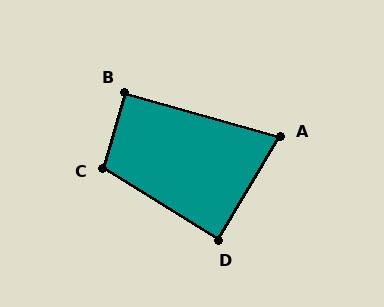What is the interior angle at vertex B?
Approximately 91 degrees (approximately right).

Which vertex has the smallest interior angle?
A, at approximately 74 degrees.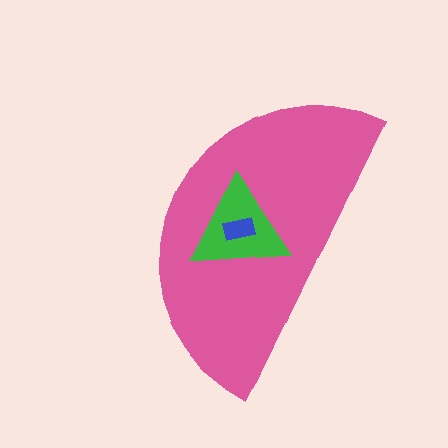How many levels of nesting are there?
3.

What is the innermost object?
The blue rectangle.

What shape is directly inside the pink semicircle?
The green triangle.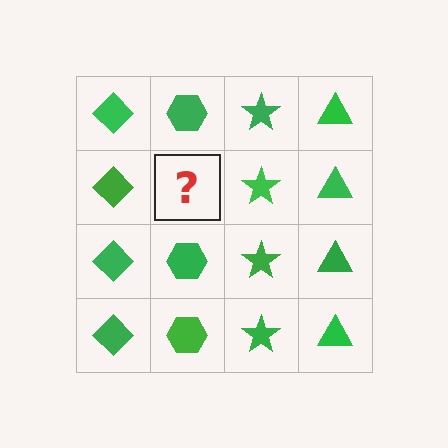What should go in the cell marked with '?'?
The missing cell should contain a green hexagon.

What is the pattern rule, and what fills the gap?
The rule is that each column has a consistent shape. The gap should be filled with a green hexagon.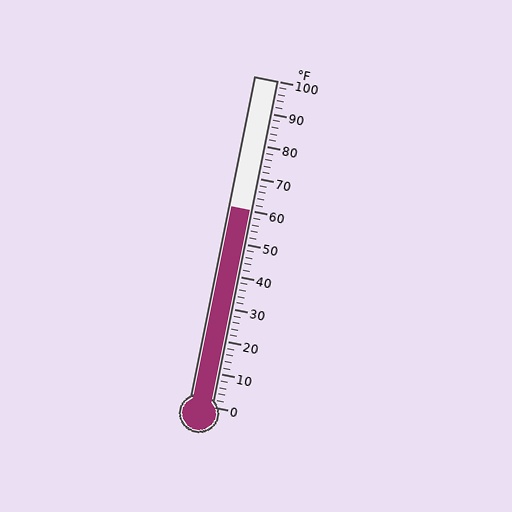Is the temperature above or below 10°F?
The temperature is above 10°F.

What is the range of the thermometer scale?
The thermometer scale ranges from 0°F to 100°F.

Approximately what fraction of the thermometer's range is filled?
The thermometer is filled to approximately 60% of its range.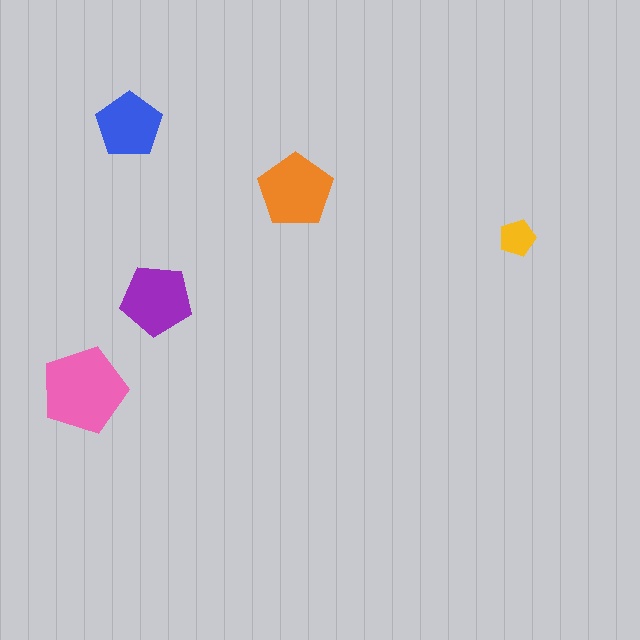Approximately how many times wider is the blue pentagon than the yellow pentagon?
About 2 times wider.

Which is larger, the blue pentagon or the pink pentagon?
The pink one.